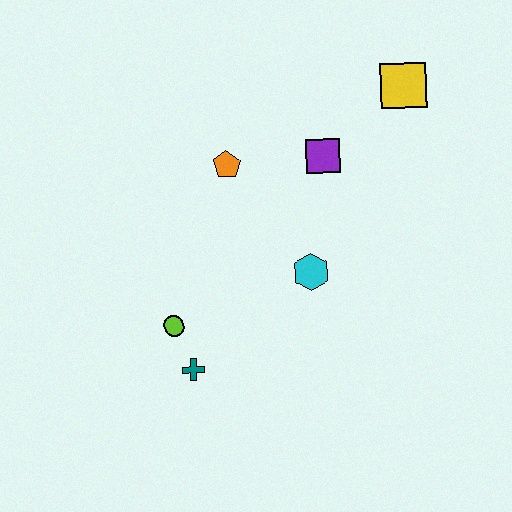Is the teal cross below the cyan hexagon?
Yes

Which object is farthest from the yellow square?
The teal cross is farthest from the yellow square.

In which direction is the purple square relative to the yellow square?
The purple square is to the left of the yellow square.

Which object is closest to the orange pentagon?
The purple square is closest to the orange pentagon.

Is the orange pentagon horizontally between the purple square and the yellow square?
No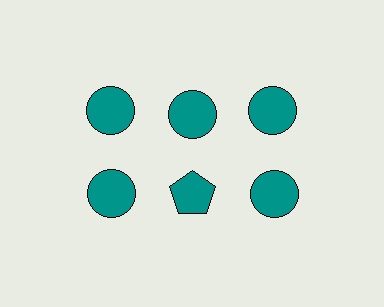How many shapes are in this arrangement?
There are 6 shapes arranged in a grid pattern.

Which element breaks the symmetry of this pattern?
The teal pentagon in the second row, second from left column breaks the symmetry. All other shapes are teal circles.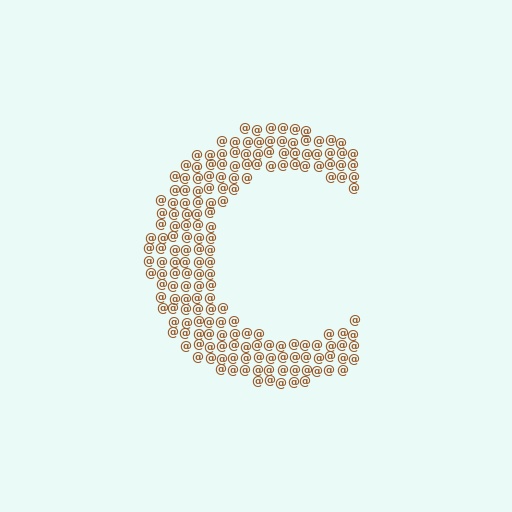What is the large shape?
The large shape is the letter C.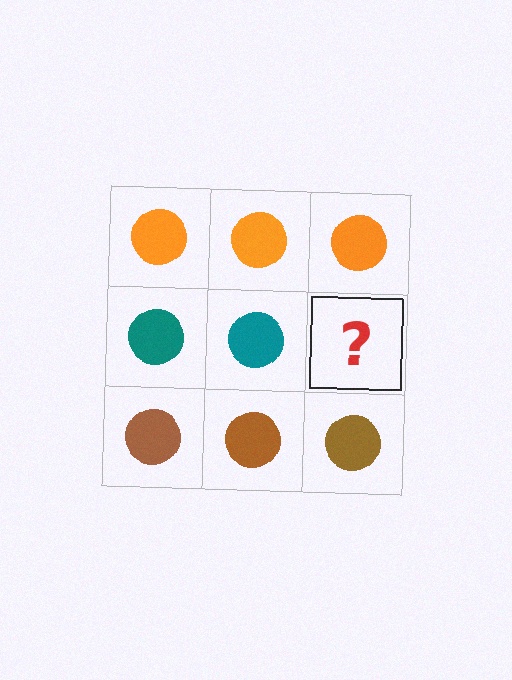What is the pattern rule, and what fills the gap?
The rule is that each row has a consistent color. The gap should be filled with a teal circle.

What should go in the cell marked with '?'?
The missing cell should contain a teal circle.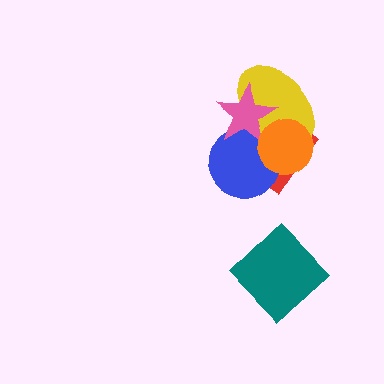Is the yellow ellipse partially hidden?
Yes, it is partially covered by another shape.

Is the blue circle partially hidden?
Yes, it is partially covered by another shape.